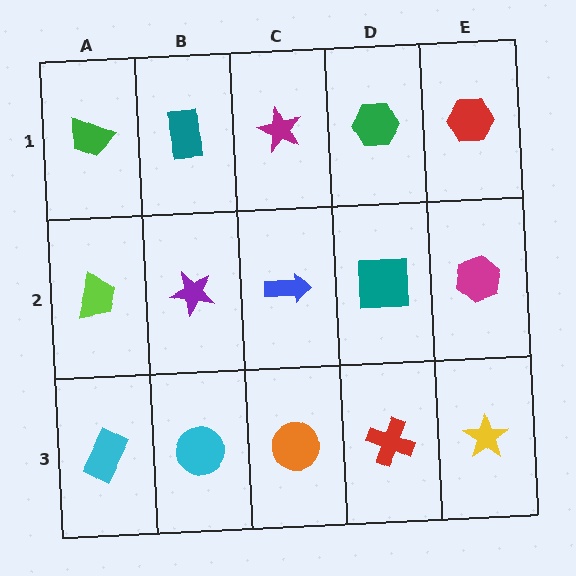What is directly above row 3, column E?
A magenta hexagon.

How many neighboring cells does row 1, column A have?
2.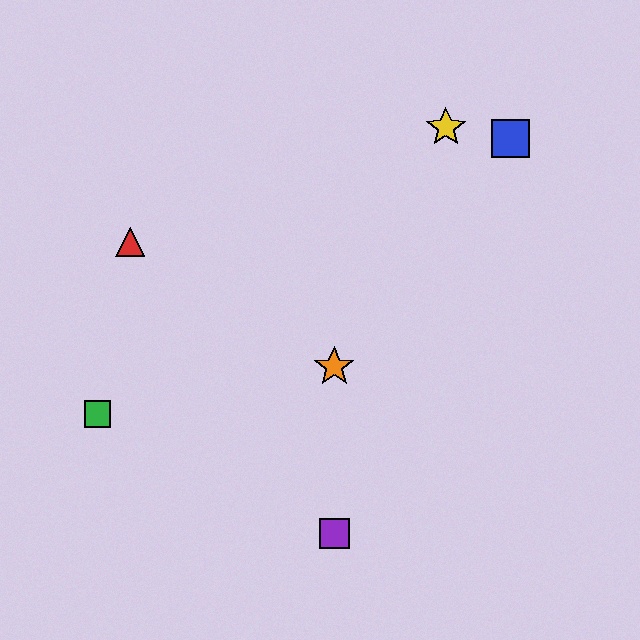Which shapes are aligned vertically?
The purple square, the orange star are aligned vertically.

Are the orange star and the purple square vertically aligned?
Yes, both are at x≈334.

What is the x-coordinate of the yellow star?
The yellow star is at x≈446.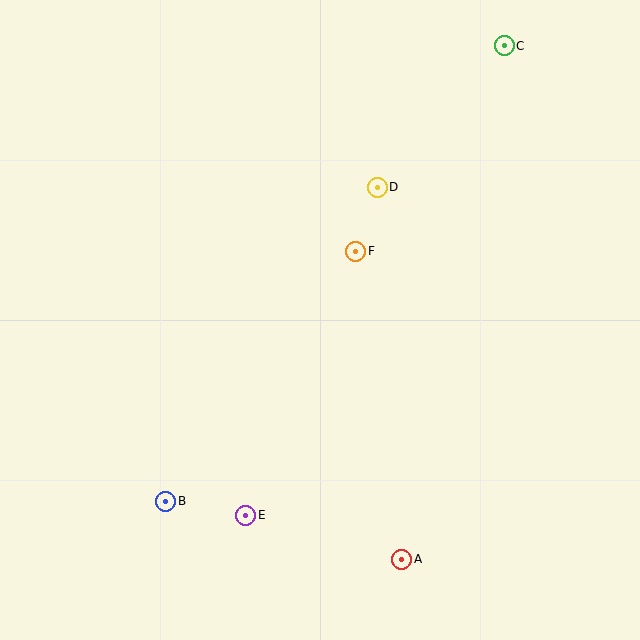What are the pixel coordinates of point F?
Point F is at (356, 251).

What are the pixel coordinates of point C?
Point C is at (504, 46).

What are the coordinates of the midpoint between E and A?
The midpoint between E and A is at (324, 537).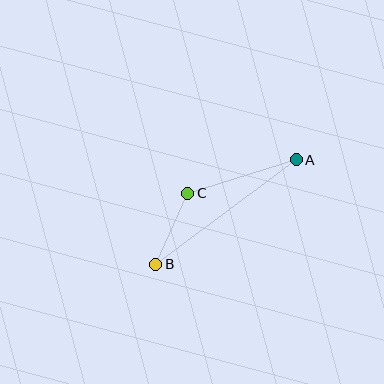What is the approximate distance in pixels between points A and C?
The distance between A and C is approximately 114 pixels.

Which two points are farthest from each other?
Points A and B are farthest from each other.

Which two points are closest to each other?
Points B and C are closest to each other.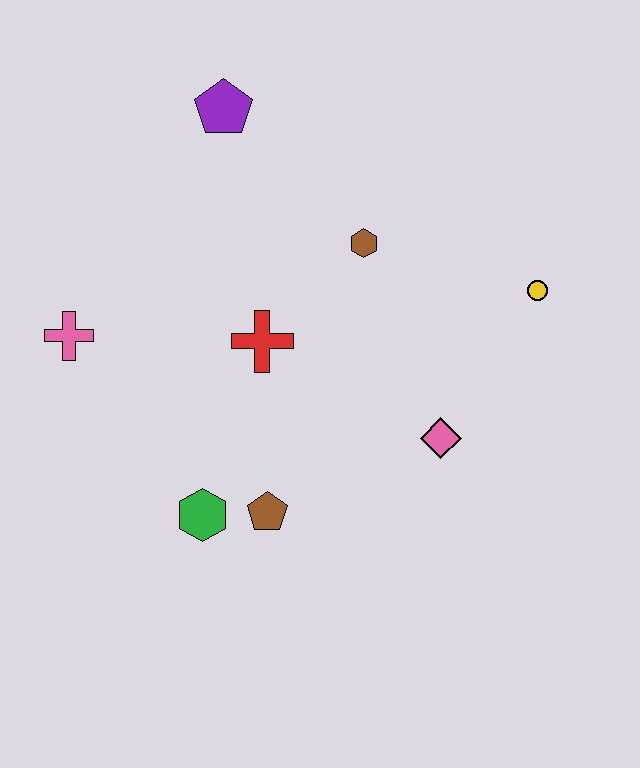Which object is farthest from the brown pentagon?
The purple pentagon is farthest from the brown pentagon.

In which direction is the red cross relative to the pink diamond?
The red cross is to the left of the pink diamond.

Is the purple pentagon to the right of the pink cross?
Yes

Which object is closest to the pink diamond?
The yellow circle is closest to the pink diamond.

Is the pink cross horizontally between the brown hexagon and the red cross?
No